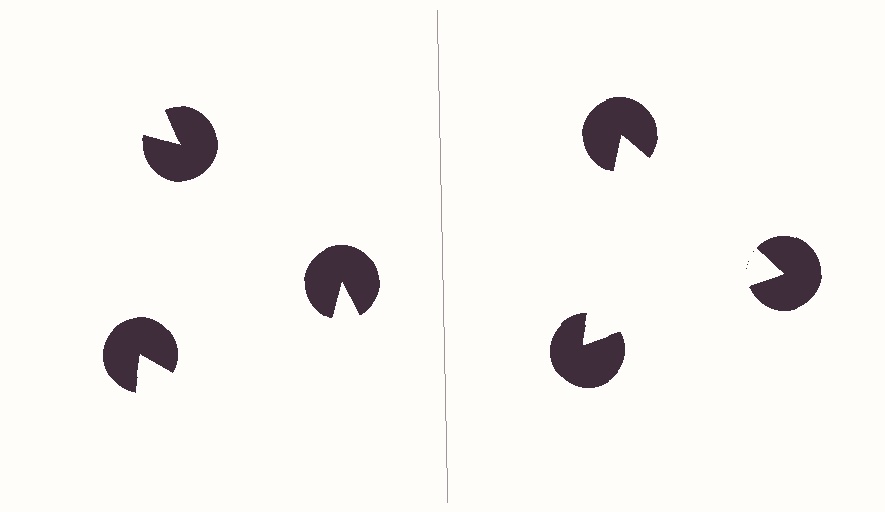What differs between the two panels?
The pac-man discs are positioned identically on both sides; only the wedge orientations differ. On the right they align to a triangle; on the left they are misaligned.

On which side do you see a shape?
An illusory triangle appears on the right side. On the left side the wedge cuts are rotated, so no coherent shape forms.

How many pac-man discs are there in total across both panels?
6 — 3 on each side.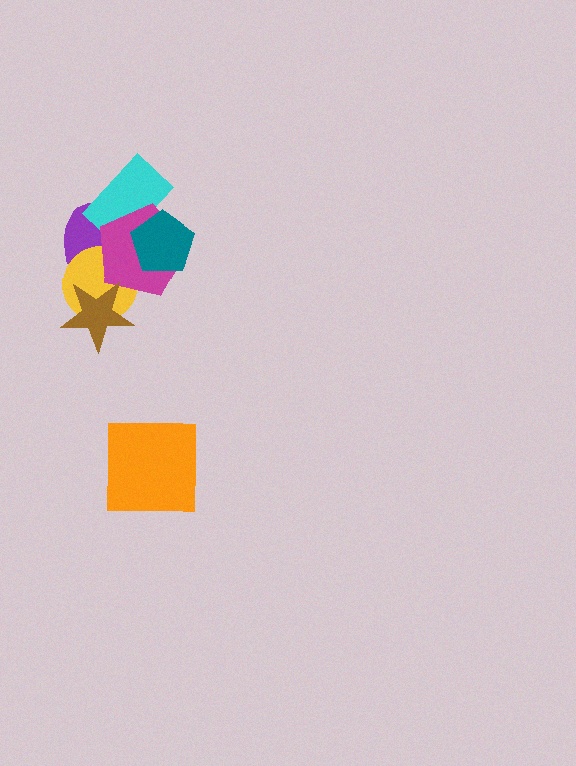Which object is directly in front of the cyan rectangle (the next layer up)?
The magenta pentagon is directly in front of the cyan rectangle.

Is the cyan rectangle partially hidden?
Yes, it is partially covered by another shape.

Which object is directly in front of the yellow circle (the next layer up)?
The magenta pentagon is directly in front of the yellow circle.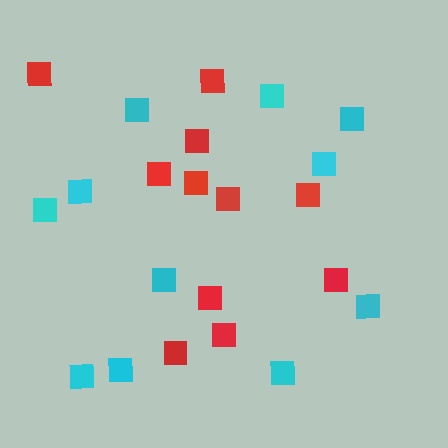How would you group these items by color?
There are 2 groups: one group of cyan squares (11) and one group of red squares (11).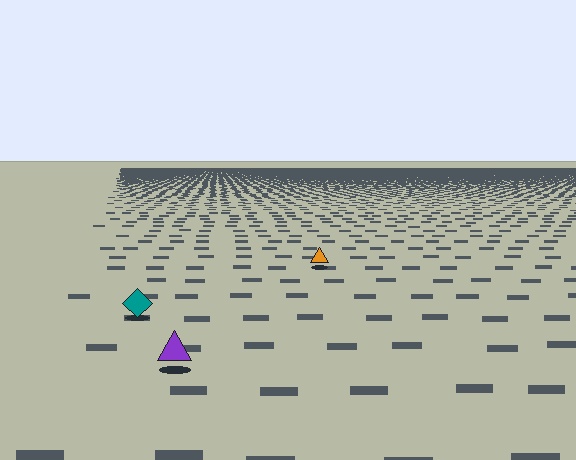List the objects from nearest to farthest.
From nearest to farthest: the purple triangle, the teal diamond, the orange triangle.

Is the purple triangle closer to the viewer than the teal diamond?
Yes. The purple triangle is closer — you can tell from the texture gradient: the ground texture is coarser near it.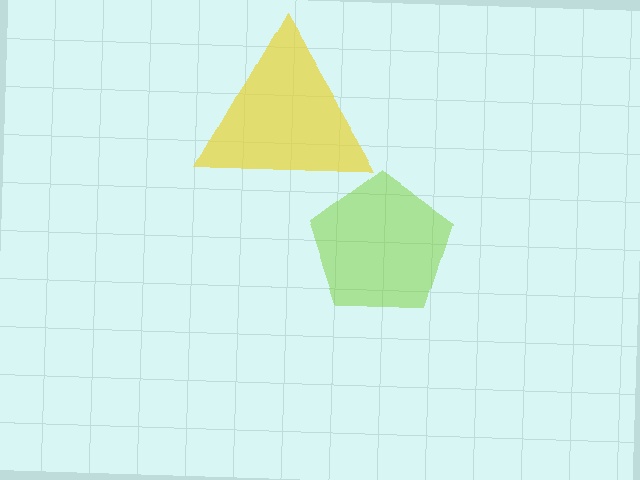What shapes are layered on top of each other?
The layered shapes are: a lime pentagon, a yellow triangle.